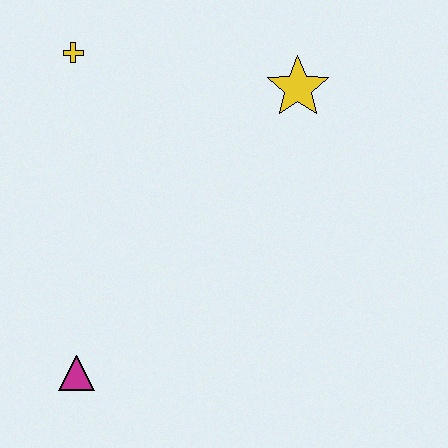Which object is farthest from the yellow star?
The magenta triangle is farthest from the yellow star.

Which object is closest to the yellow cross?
The yellow star is closest to the yellow cross.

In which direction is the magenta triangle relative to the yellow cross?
The magenta triangle is below the yellow cross.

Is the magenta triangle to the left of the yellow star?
Yes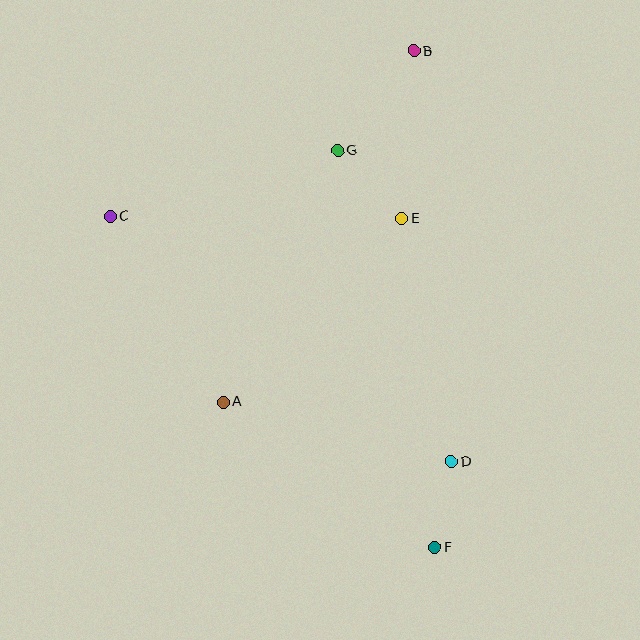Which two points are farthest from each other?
Points B and F are farthest from each other.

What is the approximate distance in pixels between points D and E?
The distance between D and E is approximately 248 pixels.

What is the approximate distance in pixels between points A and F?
The distance between A and F is approximately 257 pixels.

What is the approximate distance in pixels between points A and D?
The distance between A and D is approximately 236 pixels.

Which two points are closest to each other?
Points D and F are closest to each other.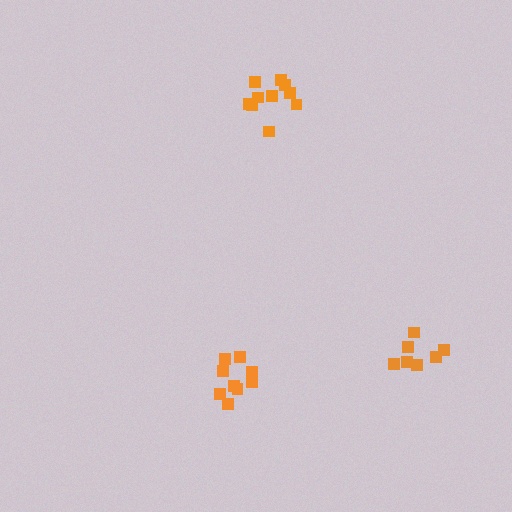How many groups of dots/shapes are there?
There are 3 groups.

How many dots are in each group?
Group 1: 9 dots, Group 2: 7 dots, Group 3: 11 dots (27 total).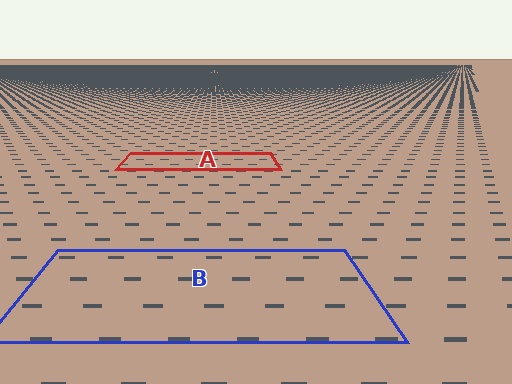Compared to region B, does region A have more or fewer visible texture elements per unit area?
Region A has more texture elements per unit area — they are packed more densely because it is farther away.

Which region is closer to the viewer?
Region B is closer. The texture elements there are larger and more spread out.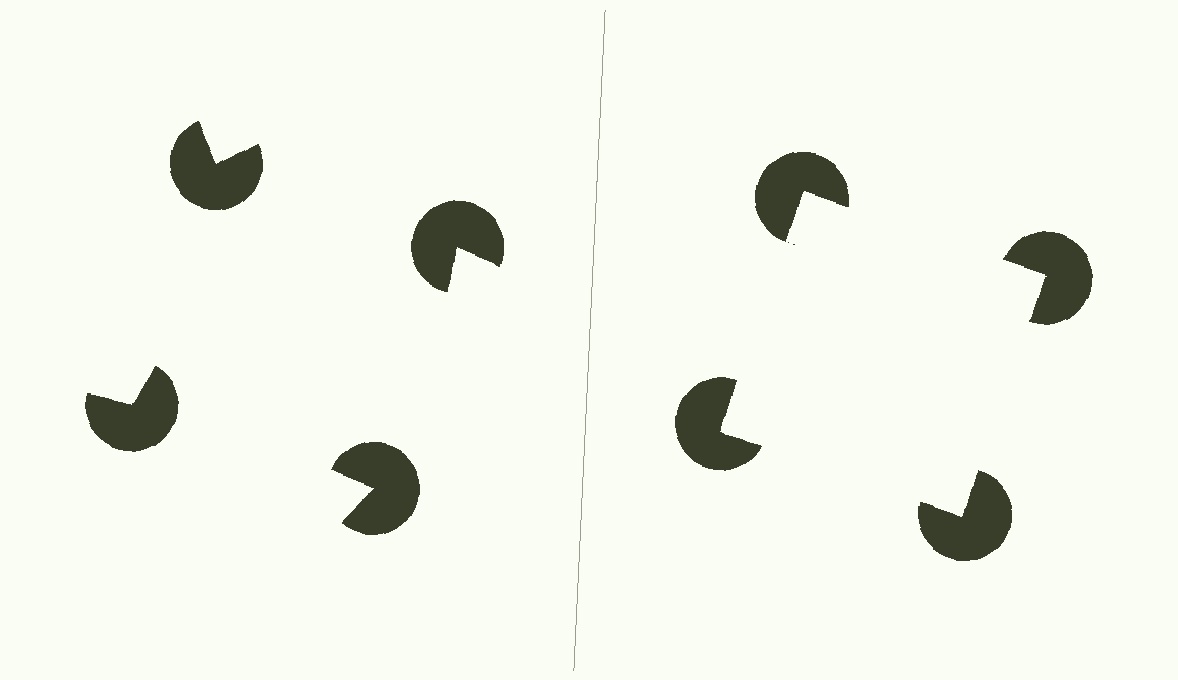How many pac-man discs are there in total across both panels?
8 — 4 on each side.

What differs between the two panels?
The pac-man discs are positioned identically on both sides; only the wedge orientations differ. On the right they align to a square; on the left they are misaligned.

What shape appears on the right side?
An illusory square.